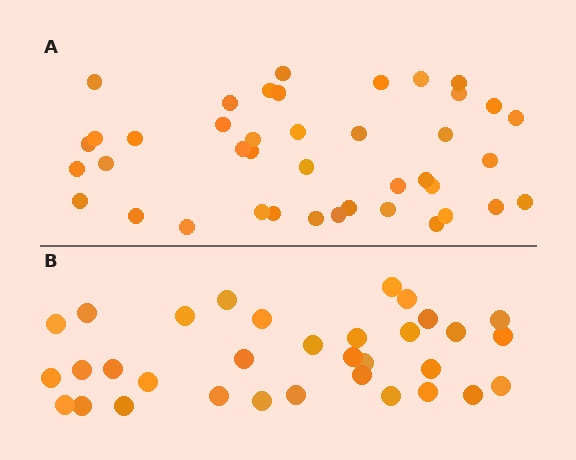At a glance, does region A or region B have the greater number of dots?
Region A (the top region) has more dots.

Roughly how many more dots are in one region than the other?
Region A has roughly 8 or so more dots than region B.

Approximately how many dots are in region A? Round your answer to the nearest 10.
About 40 dots. (The exact count is 41, which rounds to 40.)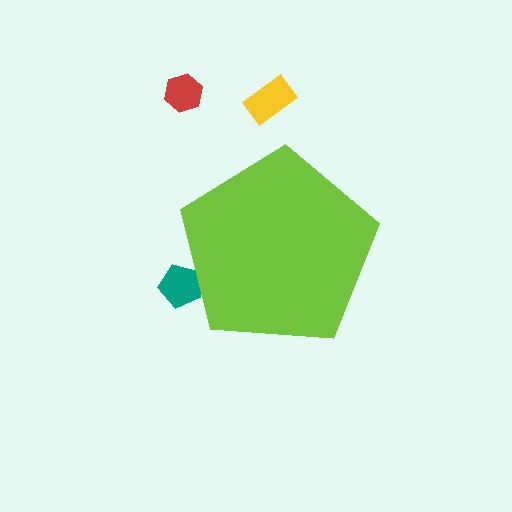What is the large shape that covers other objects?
A lime pentagon.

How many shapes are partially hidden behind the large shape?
1 shape is partially hidden.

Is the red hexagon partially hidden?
No, the red hexagon is fully visible.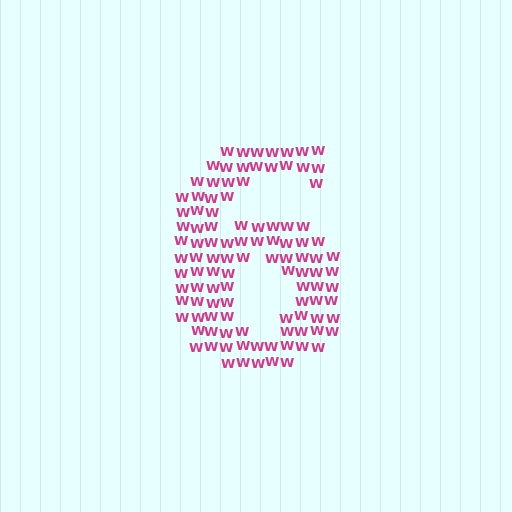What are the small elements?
The small elements are letter W's.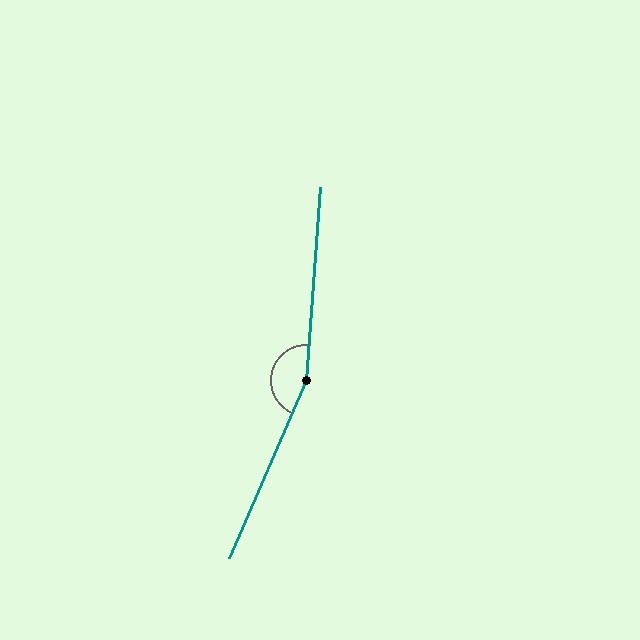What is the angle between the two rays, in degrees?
Approximately 161 degrees.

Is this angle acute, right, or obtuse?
It is obtuse.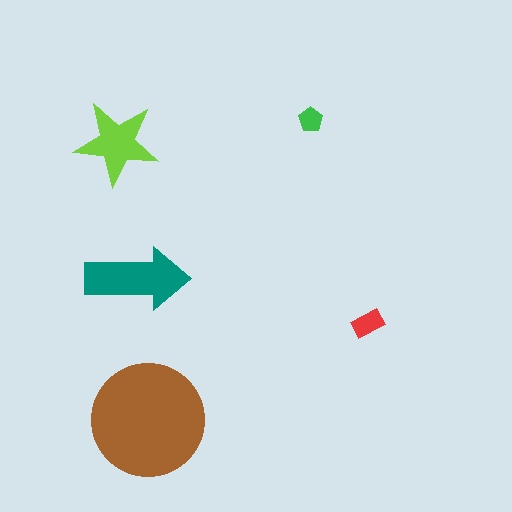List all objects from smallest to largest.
The green pentagon, the red rectangle, the lime star, the teal arrow, the brown circle.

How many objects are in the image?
There are 5 objects in the image.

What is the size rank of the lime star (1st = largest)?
3rd.